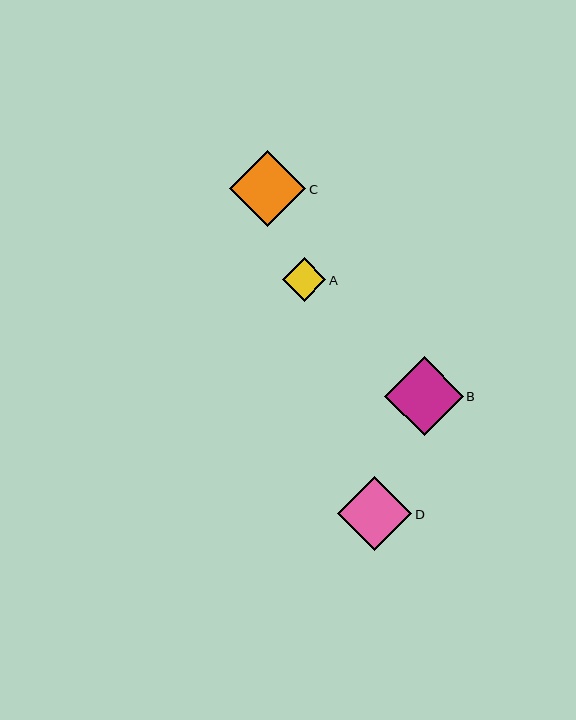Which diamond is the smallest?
Diamond A is the smallest with a size of approximately 43 pixels.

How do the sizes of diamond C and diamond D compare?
Diamond C and diamond D are approximately the same size.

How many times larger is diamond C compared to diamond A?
Diamond C is approximately 1.8 times the size of diamond A.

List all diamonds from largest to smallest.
From largest to smallest: B, C, D, A.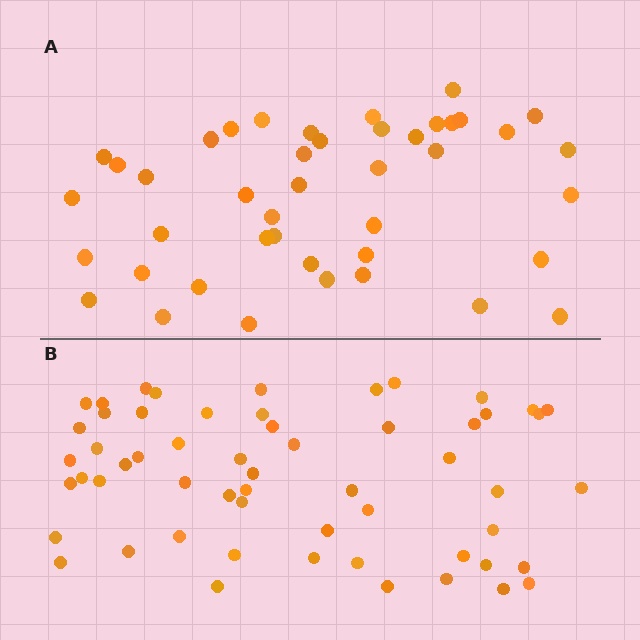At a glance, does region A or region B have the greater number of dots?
Region B (the bottom region) has more dots.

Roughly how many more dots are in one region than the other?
Region B has approximately 15 more dots than region A.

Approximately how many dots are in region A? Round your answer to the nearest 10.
About 40 dots. (The exact count is 43, which rounds to 40.)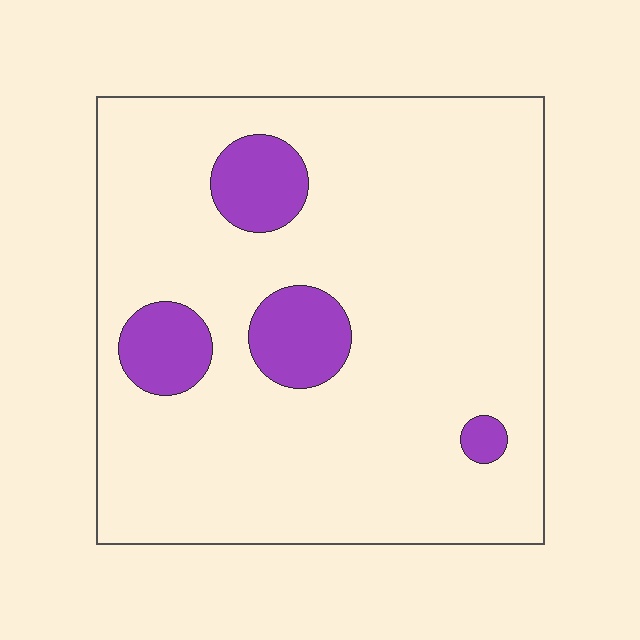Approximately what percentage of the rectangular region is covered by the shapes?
Approximately 10%.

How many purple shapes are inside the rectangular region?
4.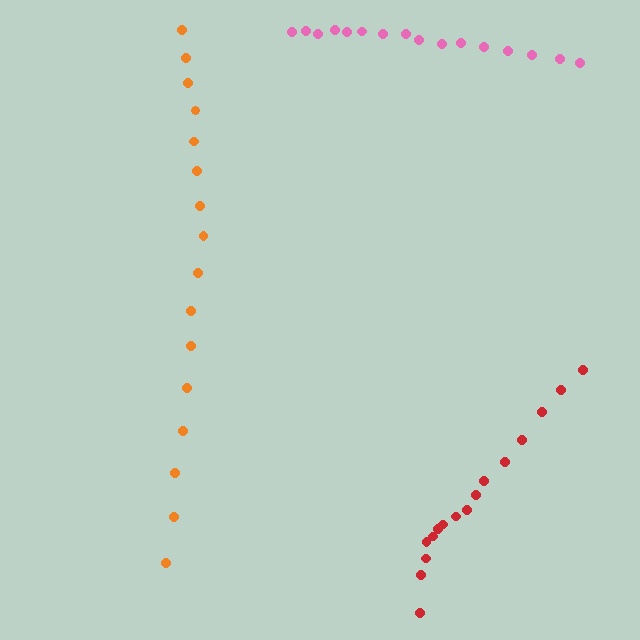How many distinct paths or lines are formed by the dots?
There are 3 distinct paths.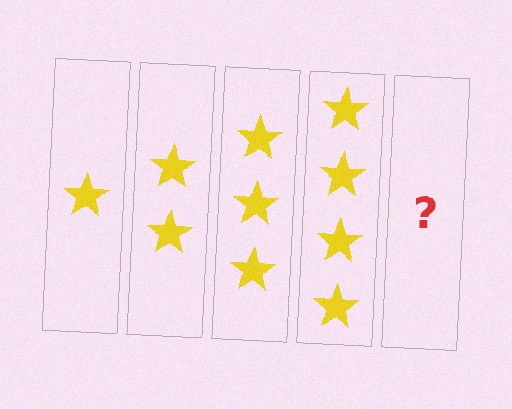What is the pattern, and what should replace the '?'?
The pattern is that each step adds one more star. The '?' should be 5 stars.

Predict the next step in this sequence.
The next step is 5 stars.